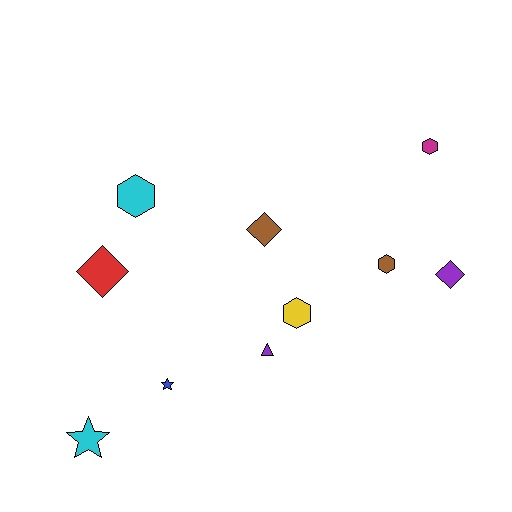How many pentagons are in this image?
There are no pentagons.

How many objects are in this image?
There are 10 objects.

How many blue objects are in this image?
There is 1 blue object.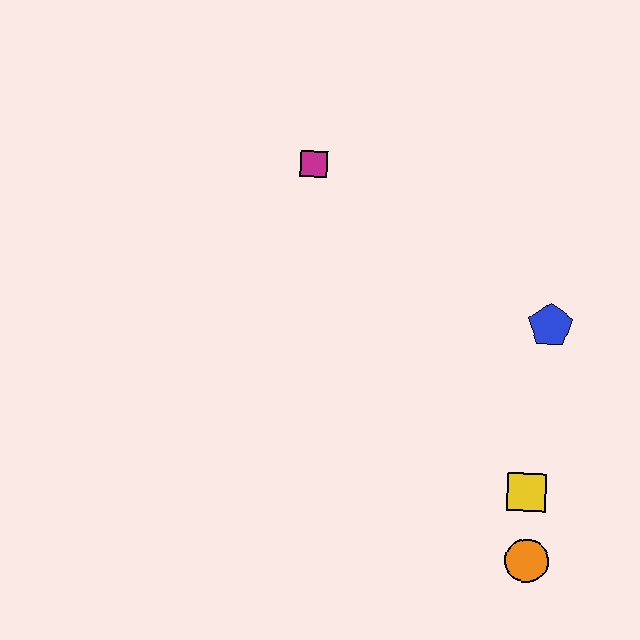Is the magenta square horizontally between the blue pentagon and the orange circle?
No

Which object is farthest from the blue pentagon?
The magenta square is farthest from the blue pentagon.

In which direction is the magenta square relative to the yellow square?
The magenta square is above the yellow square.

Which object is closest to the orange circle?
The yellow square is closest to the orange circle.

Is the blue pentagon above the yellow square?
Yes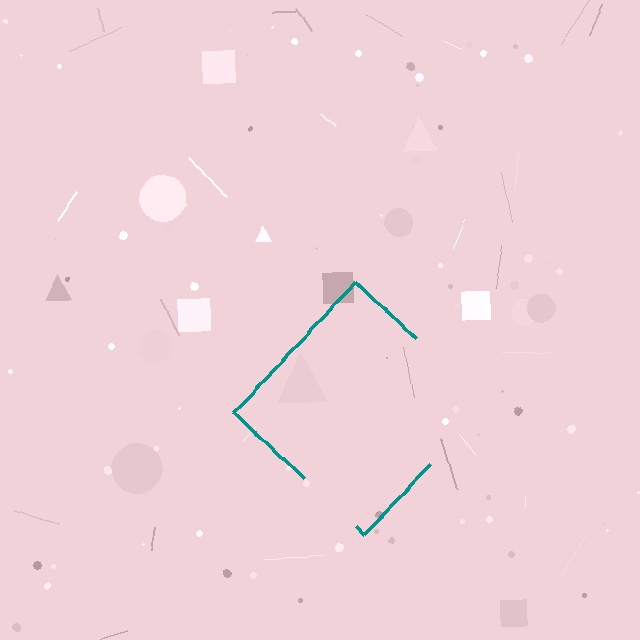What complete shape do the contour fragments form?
The contour fragments form a diamond.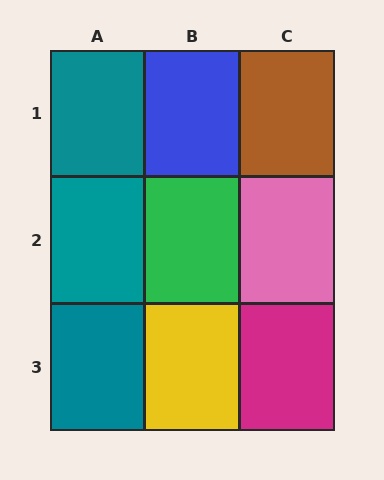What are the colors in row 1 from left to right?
Teal, blue, brown.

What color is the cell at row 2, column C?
Pink.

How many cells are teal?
3 cells are teal.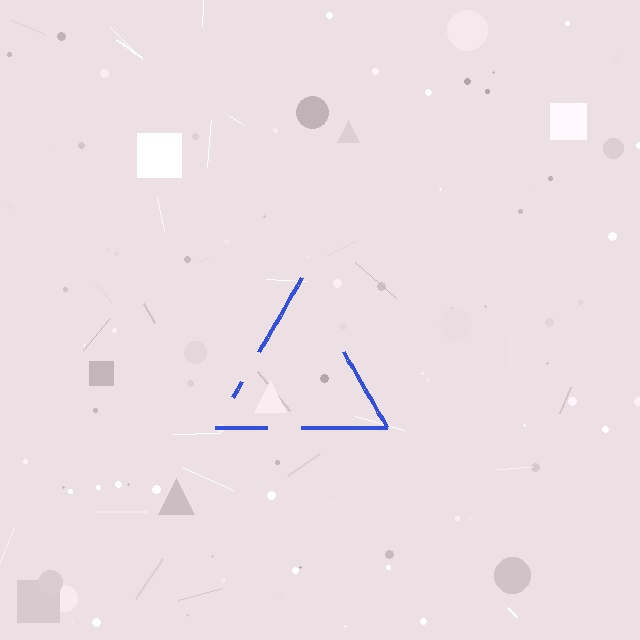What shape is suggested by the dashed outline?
The dashed outline suggests a triangle.